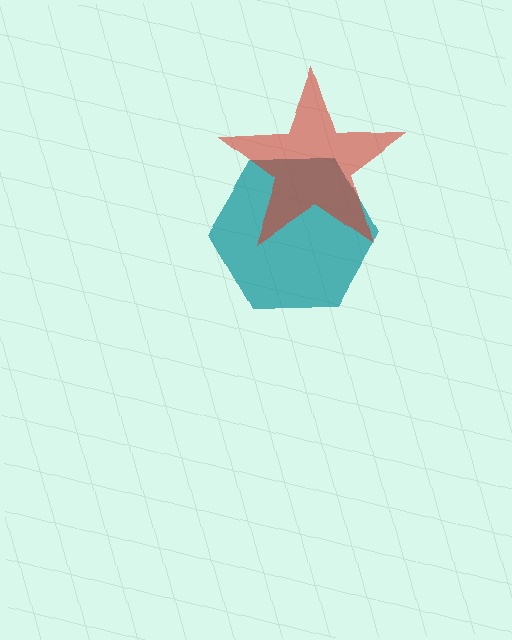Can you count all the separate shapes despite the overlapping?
Yes, there are 2 separate shapes.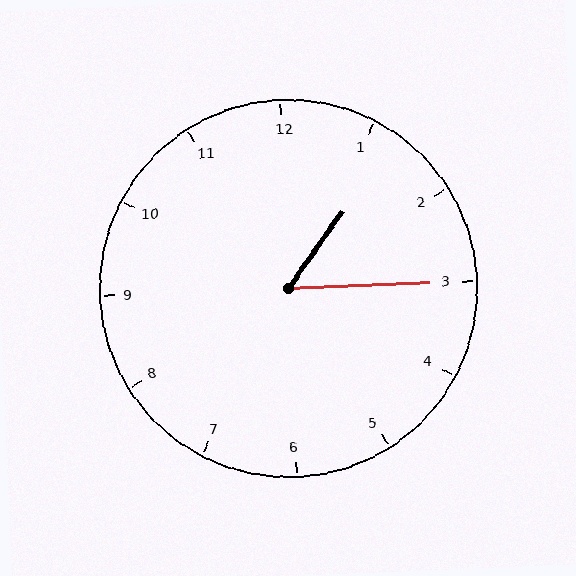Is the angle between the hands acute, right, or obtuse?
It is acute.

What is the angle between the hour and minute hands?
Approximately 52 degrees.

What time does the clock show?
1:15.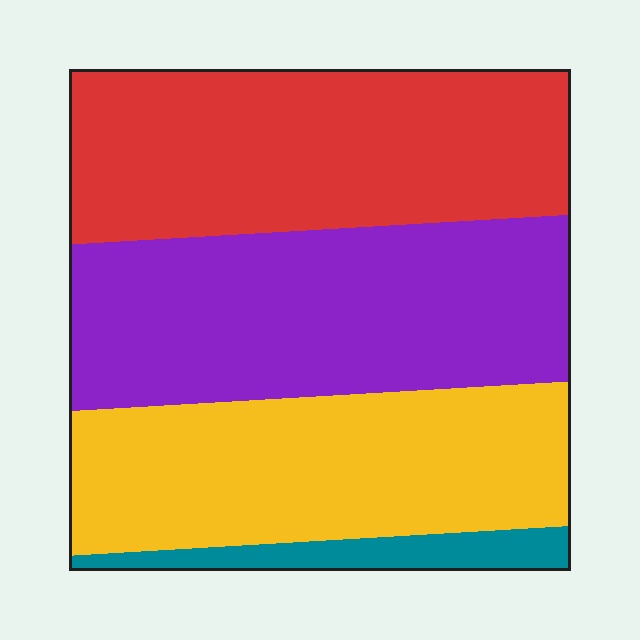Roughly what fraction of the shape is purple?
Purple covers around 35% of the shape.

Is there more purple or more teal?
Purple.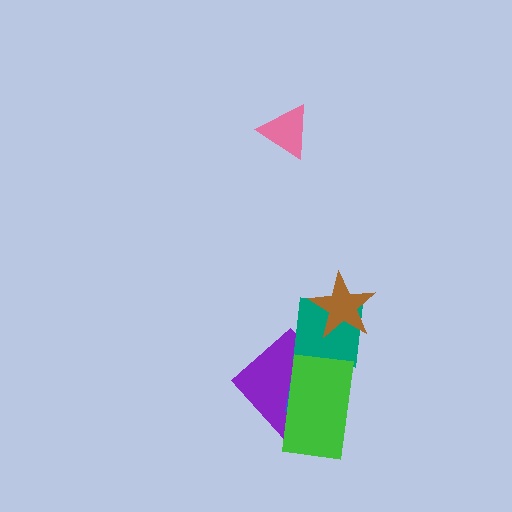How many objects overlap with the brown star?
2 objects overlap with the brown star.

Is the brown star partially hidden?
No, no other shape covers it.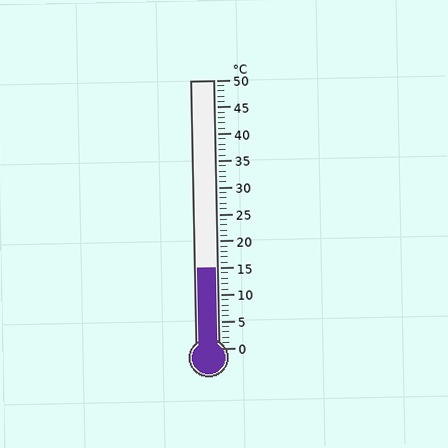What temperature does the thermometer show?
The thermometer shows approximately 15°C.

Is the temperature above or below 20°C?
The temperature is below 20°C.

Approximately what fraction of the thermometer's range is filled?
The thermometer is filled to approximately 30% of its range.